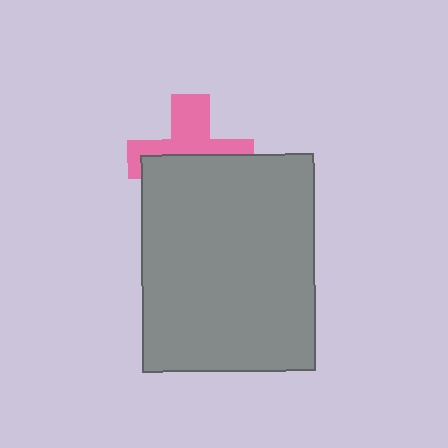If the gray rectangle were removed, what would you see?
You would see the complete pink cross.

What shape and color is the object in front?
The object in front is a gray rectangle.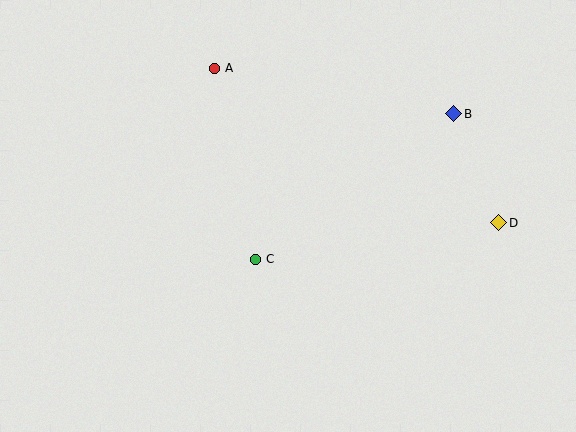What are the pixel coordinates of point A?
Point A is at (215, 68).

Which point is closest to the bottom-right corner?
Point D is closest to the bottom-right corner.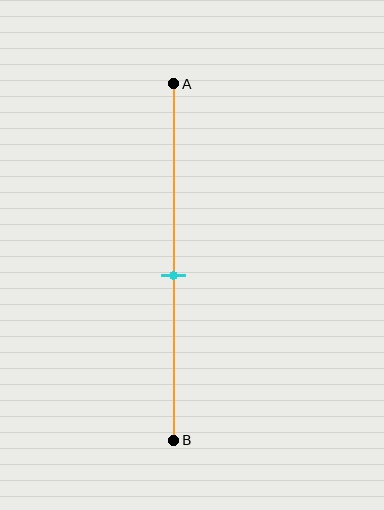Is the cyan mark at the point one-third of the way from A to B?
No, the mark is at about 55% from A, not at the 33% one-third point.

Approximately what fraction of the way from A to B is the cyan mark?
The cyan mark is approximately 55% of the way from A to B.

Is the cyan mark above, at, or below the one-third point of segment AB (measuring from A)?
The cyan mark is below the one-third point of segment AB.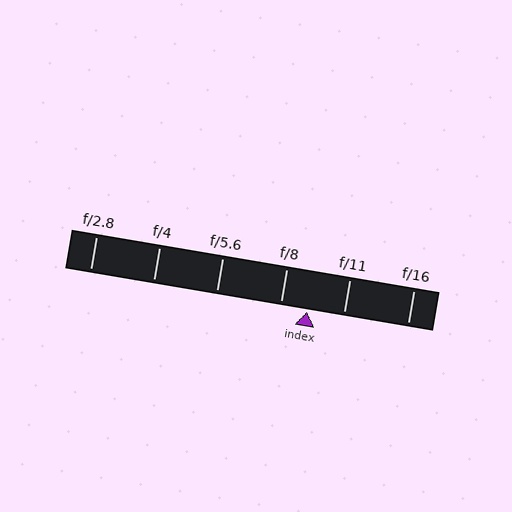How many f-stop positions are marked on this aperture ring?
There are 6 f-stop positions marked.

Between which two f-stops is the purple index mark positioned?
The index mark is between f/8 and f/11.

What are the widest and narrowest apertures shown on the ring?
The widest aperture shown is f/2.8 and the narrowest is f/16.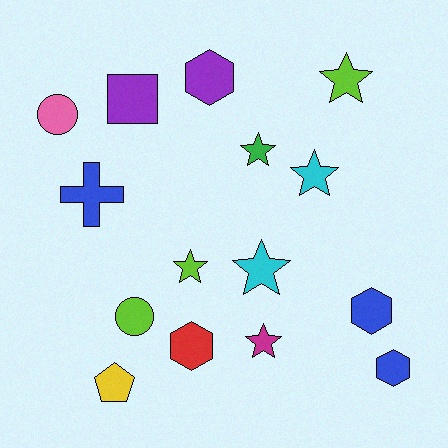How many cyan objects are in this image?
There are 2 cyan objects.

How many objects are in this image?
There are 15 objects.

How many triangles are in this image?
There are no triangles.